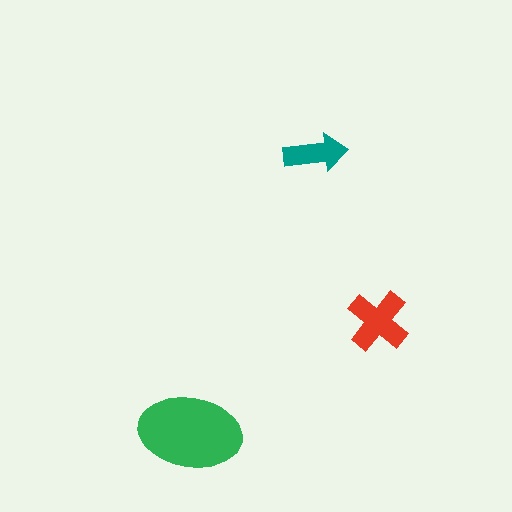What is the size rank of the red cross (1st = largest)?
2nd.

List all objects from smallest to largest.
The teal arrow, the red cross, the green ellipse.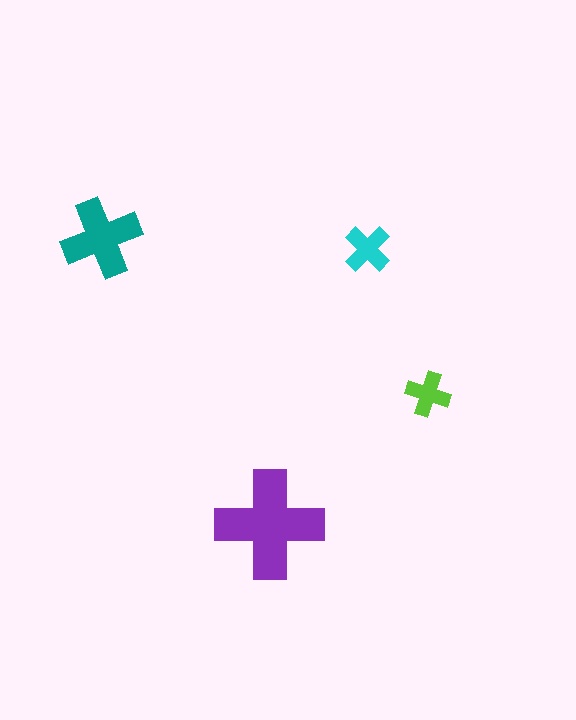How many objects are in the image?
There are 4 objects in the image.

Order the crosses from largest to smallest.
the purple one, the teal one, the cyan one, the lime one.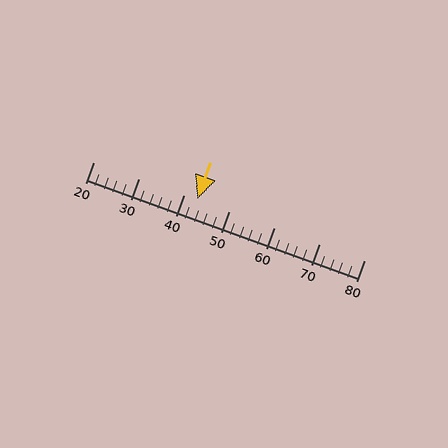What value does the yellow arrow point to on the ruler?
The yellow arrow points to approximately 43.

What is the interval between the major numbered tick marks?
The major tick marks are spaced 10 units apart.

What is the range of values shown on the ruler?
The ruler shows values from 20 to 80.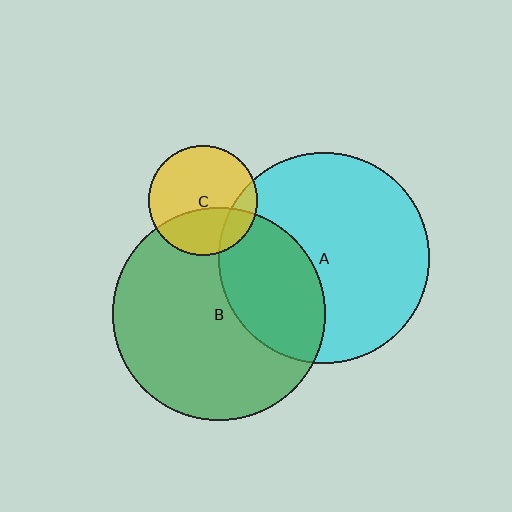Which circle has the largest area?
Circle B (green).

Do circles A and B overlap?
Yes.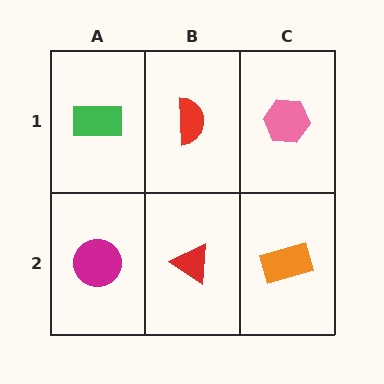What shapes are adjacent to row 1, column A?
A magenta circle (row 2, column A), a red semicircle (row 1, column B).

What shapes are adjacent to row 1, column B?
A red triangle (row 2, column B), a green rectangle (row 1, column A), a pink hexagon (row 1, column C).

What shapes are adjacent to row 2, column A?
A green rectangle (row 1, column A), a red triangle (row 2, column B).